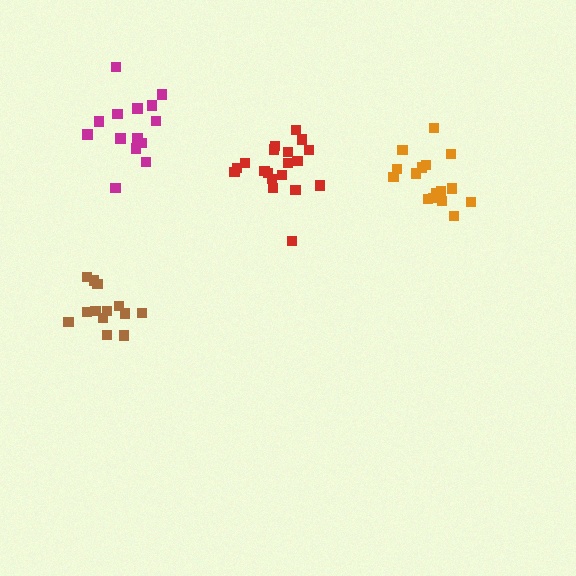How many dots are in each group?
Group 1: 14 dots, Group 2: 13 dots, Group 3: 17 dots, Group 4: 19 dots (63 total).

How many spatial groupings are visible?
There are 4 spatial groupings.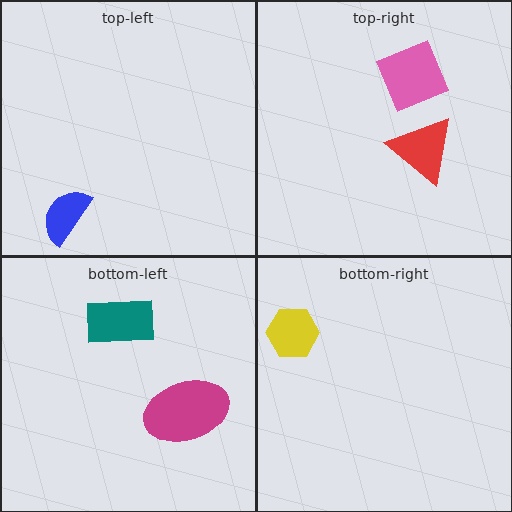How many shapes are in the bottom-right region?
1.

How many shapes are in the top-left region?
1.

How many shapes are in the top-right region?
2.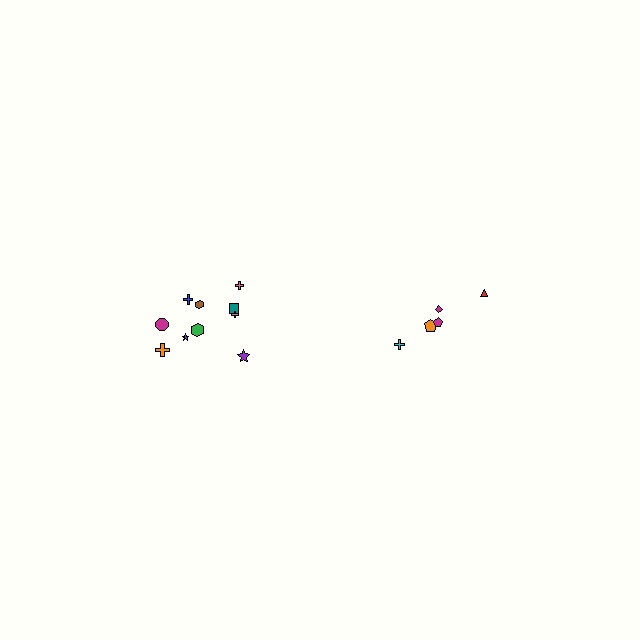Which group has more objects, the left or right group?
The left group.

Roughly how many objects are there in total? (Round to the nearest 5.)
Roughly 15 objects in total.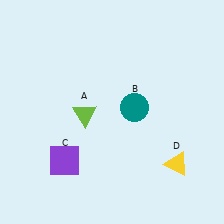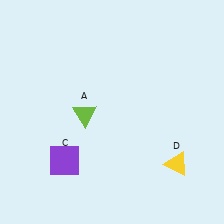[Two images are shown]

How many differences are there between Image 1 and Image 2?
There is 1 difference between the two images.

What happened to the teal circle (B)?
The teal circle (B) was removed in Image 2. It was in the top-right area of Image 1.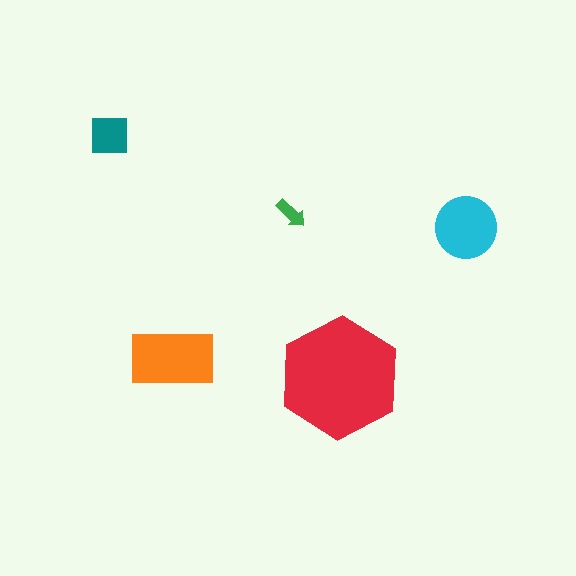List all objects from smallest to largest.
The green arrow, the teal square, the cyan circle, the orange rectangle, the red hexagon.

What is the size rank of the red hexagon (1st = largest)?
1st.